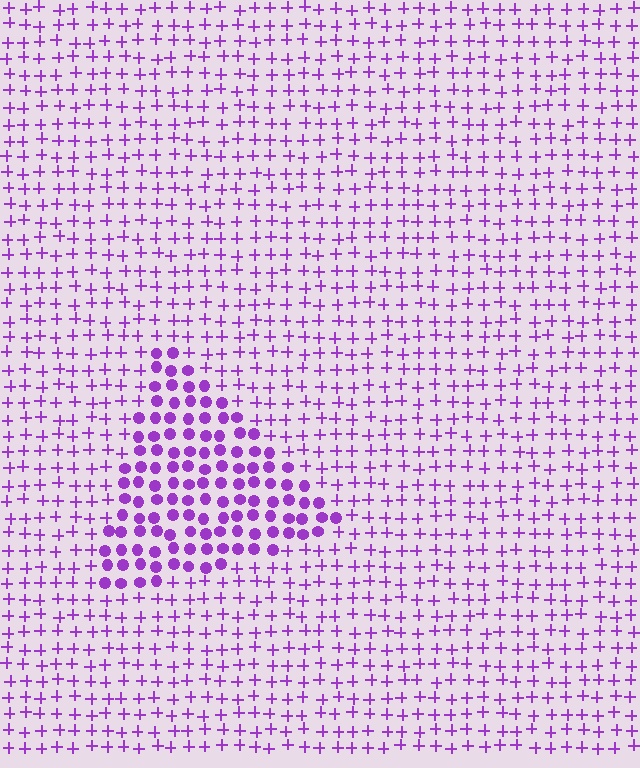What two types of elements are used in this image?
The image uses circles inside the triangle region and plus signs outside it.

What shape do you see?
I see a triangle.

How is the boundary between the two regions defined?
The boundary is defined by a change in element shape: circles inside vs. plus signs outside. All elements share the same color and spacing.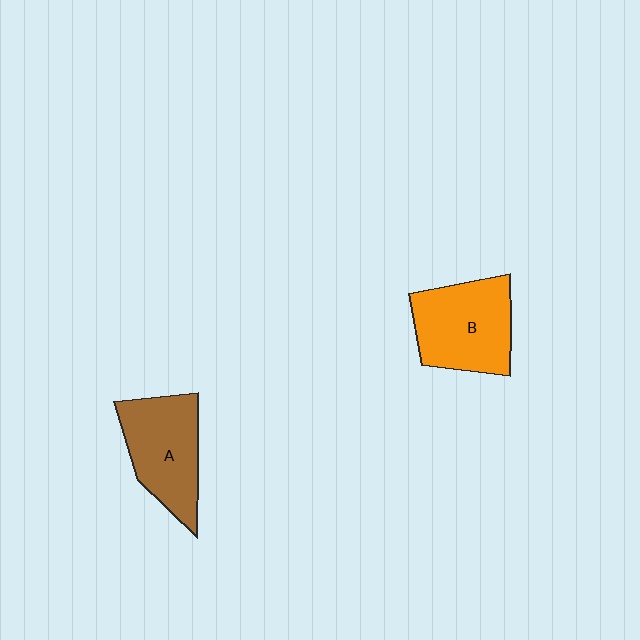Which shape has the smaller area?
Shape A (brown).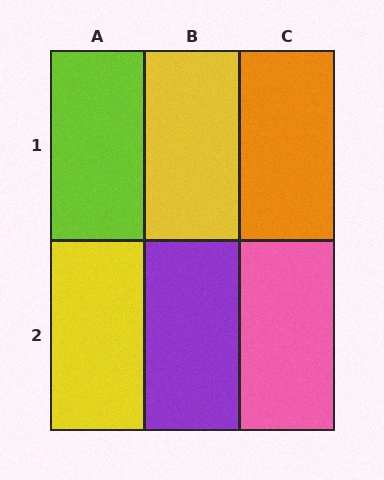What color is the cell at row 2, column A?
Yellow.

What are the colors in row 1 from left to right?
Lime, yellow, orange.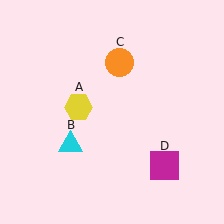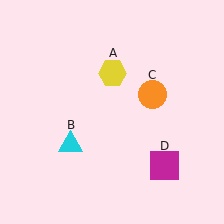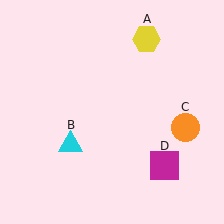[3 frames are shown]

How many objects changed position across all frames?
2 objects changed position: yellow hexagon (object A), orange circle (object C).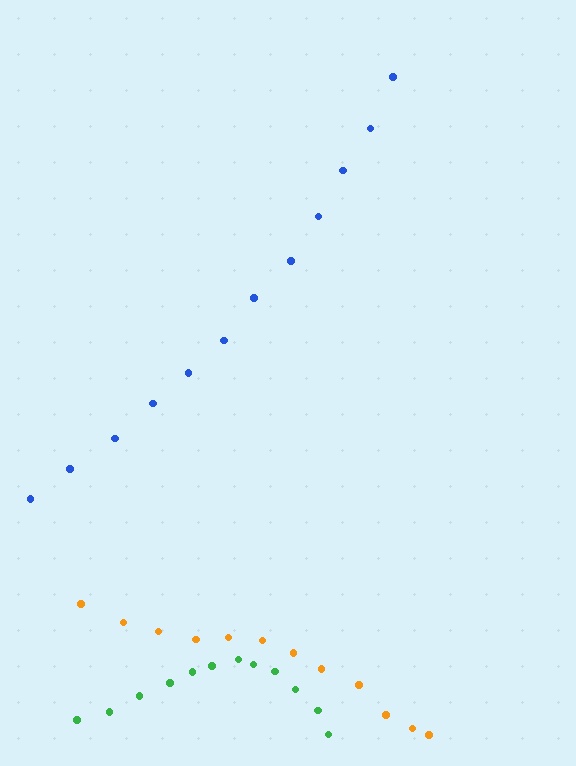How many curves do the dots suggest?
There are 3 distinct paths.